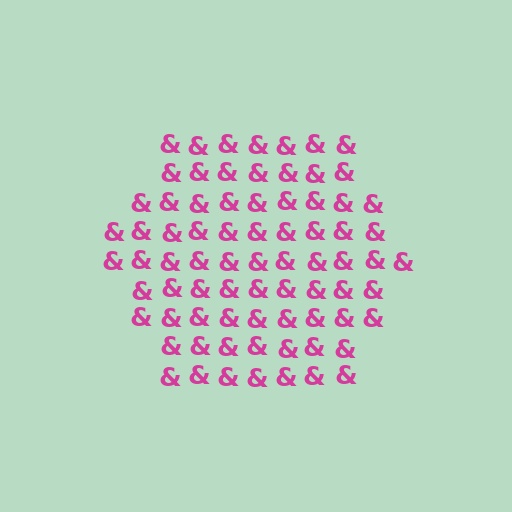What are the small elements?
The small elements are ampersands.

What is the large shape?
The large shape is a hexagon.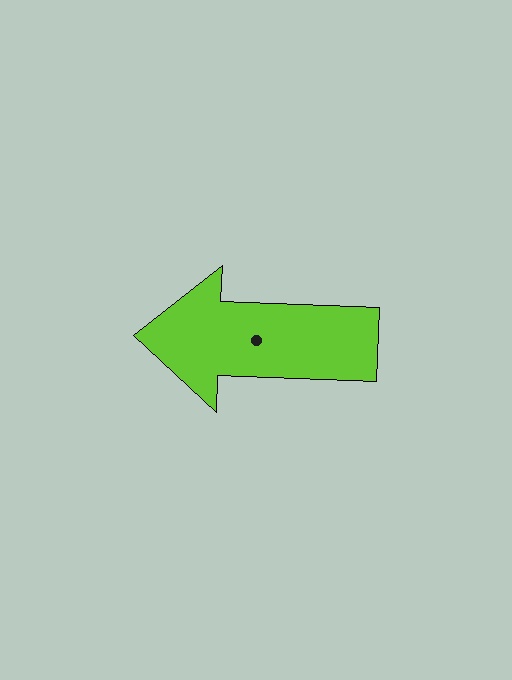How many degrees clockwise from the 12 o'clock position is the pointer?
Approximately 272 degrees.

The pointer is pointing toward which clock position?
Roughly 9 o'clock.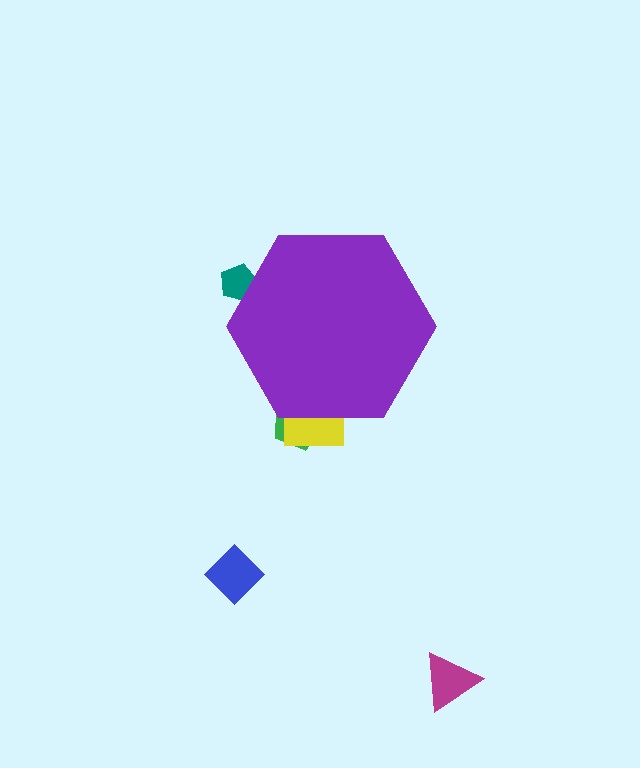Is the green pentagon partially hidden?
Yes, the green pentagon is partially hidden behind the purple hexagon.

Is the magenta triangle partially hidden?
No, the magenta triangle is fully visible.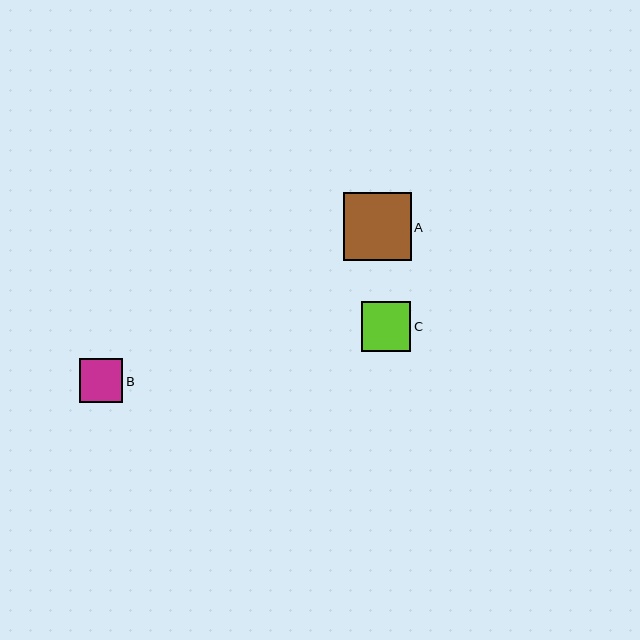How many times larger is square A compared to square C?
Square A is approximately 1.4 times the size of square C.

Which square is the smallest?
Square B is the smallest with a size of approximately 44 pixels.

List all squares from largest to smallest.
From largest to smallest: A, C, B.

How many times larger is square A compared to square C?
Square A is approximately 1.4 times the size of square C.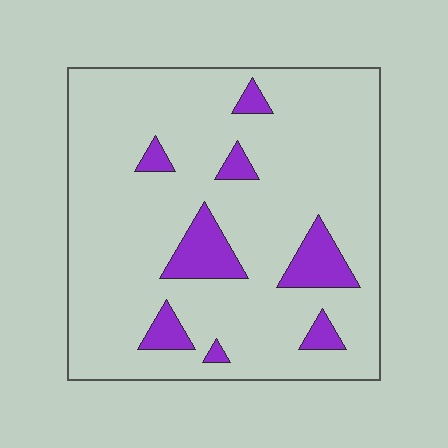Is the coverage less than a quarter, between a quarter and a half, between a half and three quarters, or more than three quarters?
Less than a quarter.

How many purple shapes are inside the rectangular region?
8.